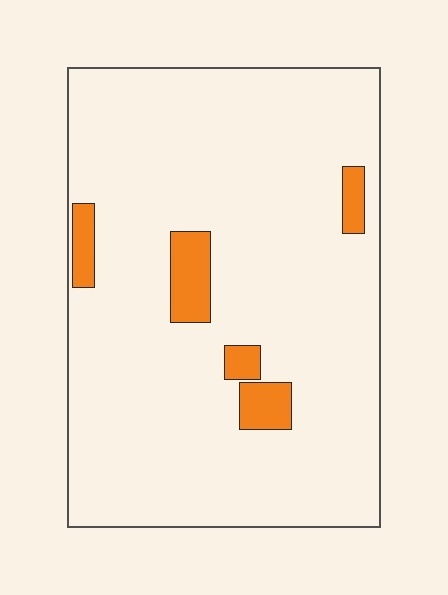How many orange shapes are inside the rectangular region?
5.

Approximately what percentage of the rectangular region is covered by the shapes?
Approximately 10%.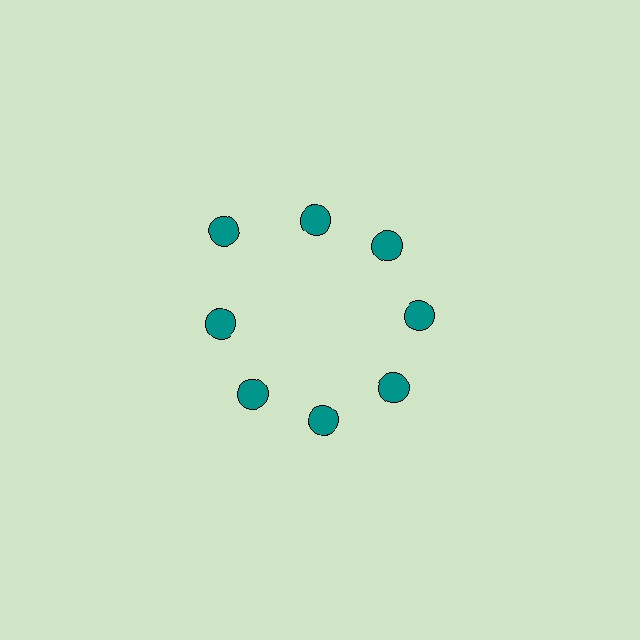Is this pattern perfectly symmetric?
No. The 8 teal circles are arranged in a ring, but one element near the 10 o'clock position is pushed outward from the center, breaking the 8-fold rotational symmetry.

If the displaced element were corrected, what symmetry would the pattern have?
It would have 8-fold rotational symmetry — the pattern would map onto itself every 45 degrees.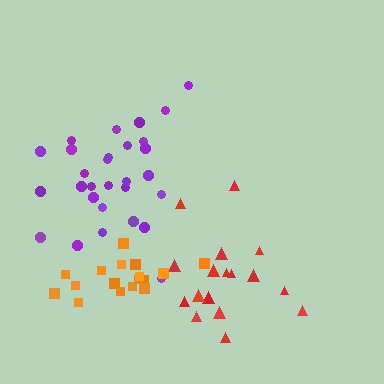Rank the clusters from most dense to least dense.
orange, purple, red.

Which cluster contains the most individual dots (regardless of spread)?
Purple (29).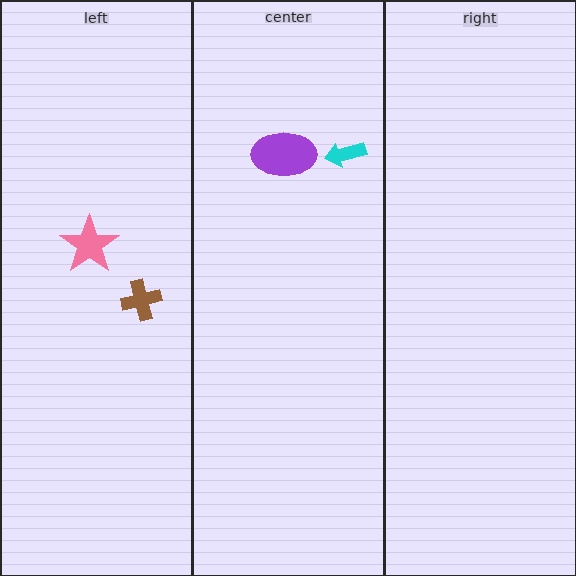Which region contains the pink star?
The left region.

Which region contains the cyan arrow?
The center region.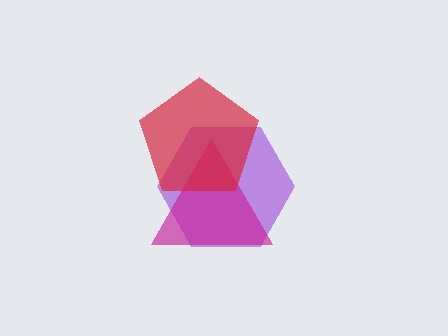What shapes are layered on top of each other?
The layered shapes are: a purple hexagon, a magenta triangle, a red pentagon.